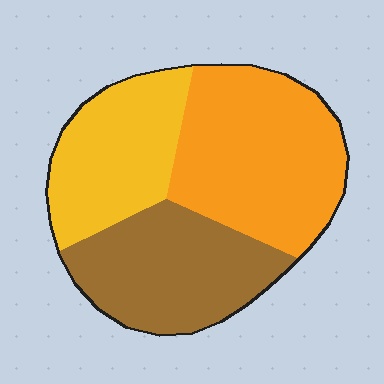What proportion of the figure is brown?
Brown takes up about one third (1/3) of the figure.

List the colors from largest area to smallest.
From largest to smallest: orange, brown, yellow.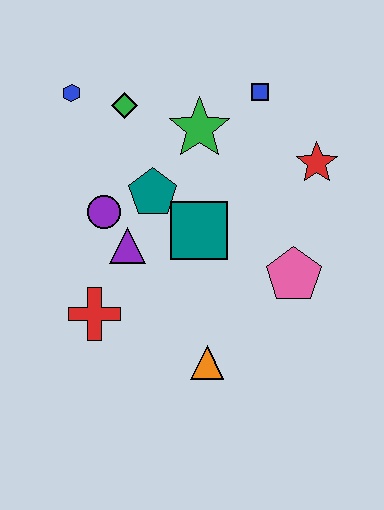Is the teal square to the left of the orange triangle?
Yes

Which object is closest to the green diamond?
The blue hexagon is closest to the green diamond.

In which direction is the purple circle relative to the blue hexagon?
The purple circle is below the blue hexagon.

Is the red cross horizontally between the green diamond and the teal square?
No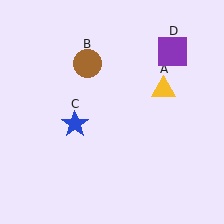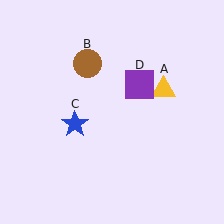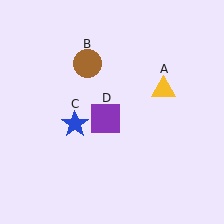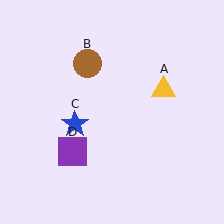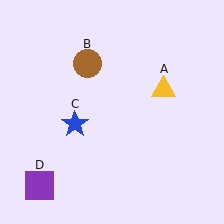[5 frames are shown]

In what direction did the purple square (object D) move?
The purple square (object D) moved down and to the left.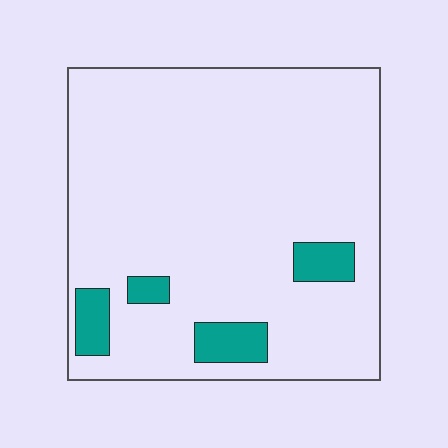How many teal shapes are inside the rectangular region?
4.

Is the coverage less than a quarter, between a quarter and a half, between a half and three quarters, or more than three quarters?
Less than a quarter.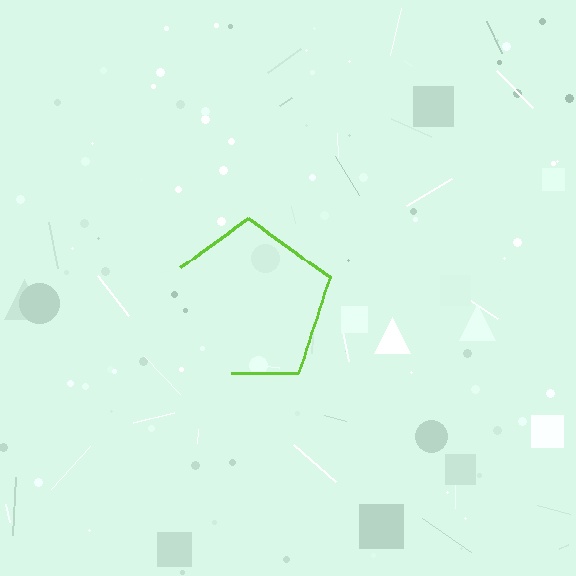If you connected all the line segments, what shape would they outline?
They would outline a pentagon.